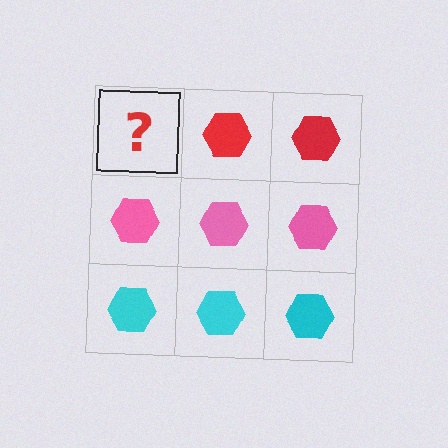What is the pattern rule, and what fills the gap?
The rule is that each row has a consistent color. The gap should be filled with a red hexagon.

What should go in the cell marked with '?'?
The missing cell should contain a red hexagon.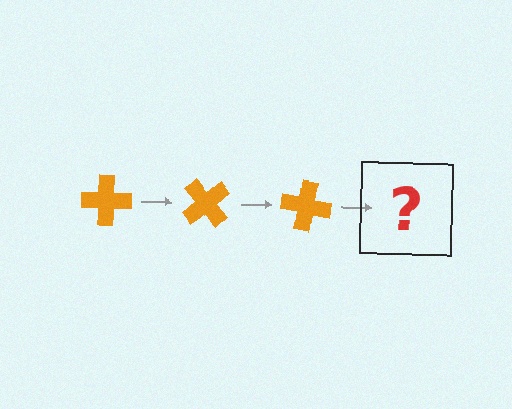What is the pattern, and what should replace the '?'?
The pattern is that the cross rotates 50 degrees each step. The '?' should be an orange cross rotated 150 degrees.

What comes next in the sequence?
The next element should be an orange cross rotated 150 degrees.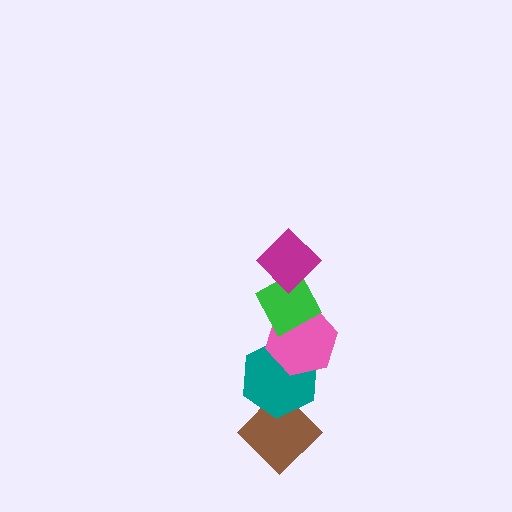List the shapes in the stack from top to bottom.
From top to bottom: the magenta diamond, the green diamond, the pink hexagon, the teal hexagon, the brown diamond.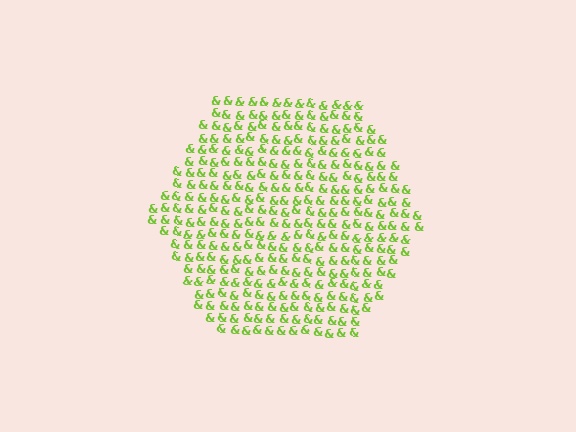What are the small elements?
The small elements are ampersands.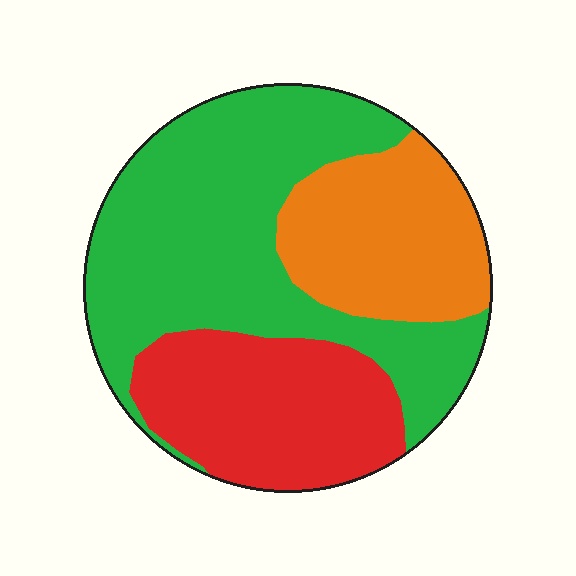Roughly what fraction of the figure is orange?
Orange takes up about one quarter (1/4) of the figure.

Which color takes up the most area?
Green, at roughly 50%.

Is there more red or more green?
Green.